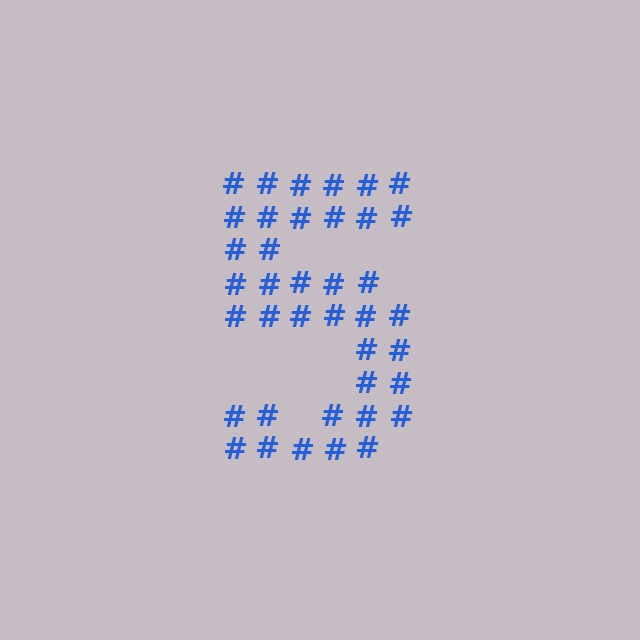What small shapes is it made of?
It is made of small hash symbols.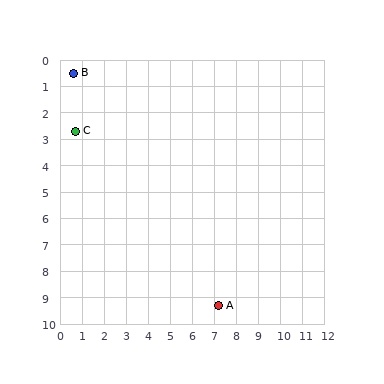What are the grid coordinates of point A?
Point A is at approximately (7.2, 9.3).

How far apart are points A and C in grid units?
Points A and C are about 9.3 grid units apart.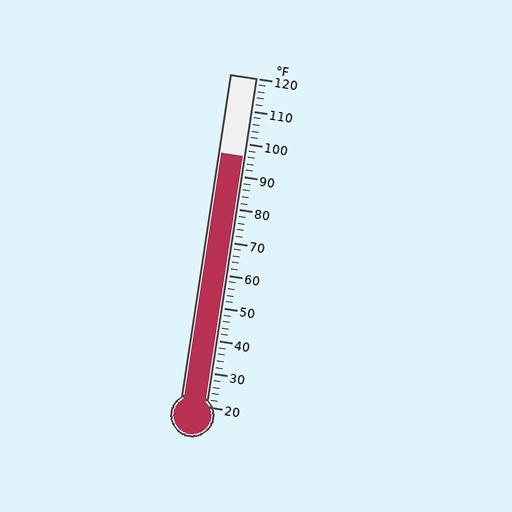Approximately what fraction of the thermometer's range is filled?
The thermometer is filled to approximately 75% of its range.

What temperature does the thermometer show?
The thermometer shows approximately 96°F.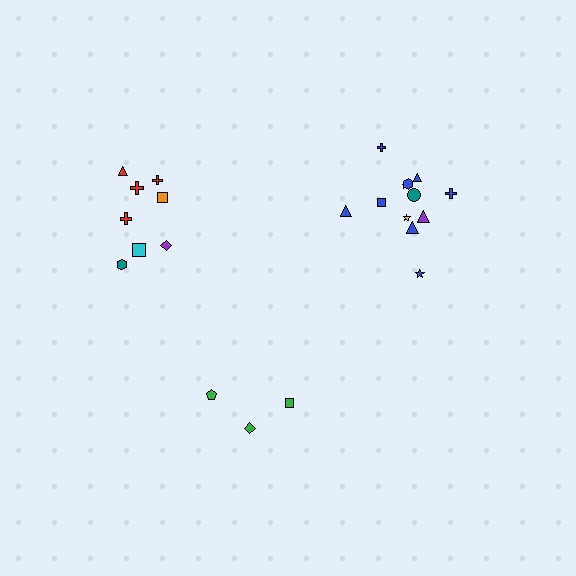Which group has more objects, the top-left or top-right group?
The top-right group.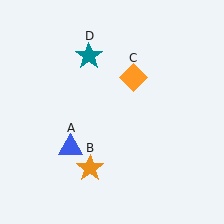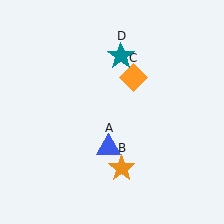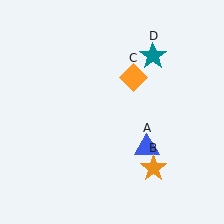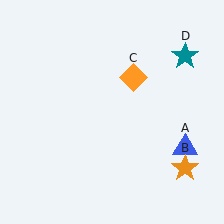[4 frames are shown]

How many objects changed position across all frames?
3 objects changed position: blue triangle (object A), orange star (object B), teal star (object D).